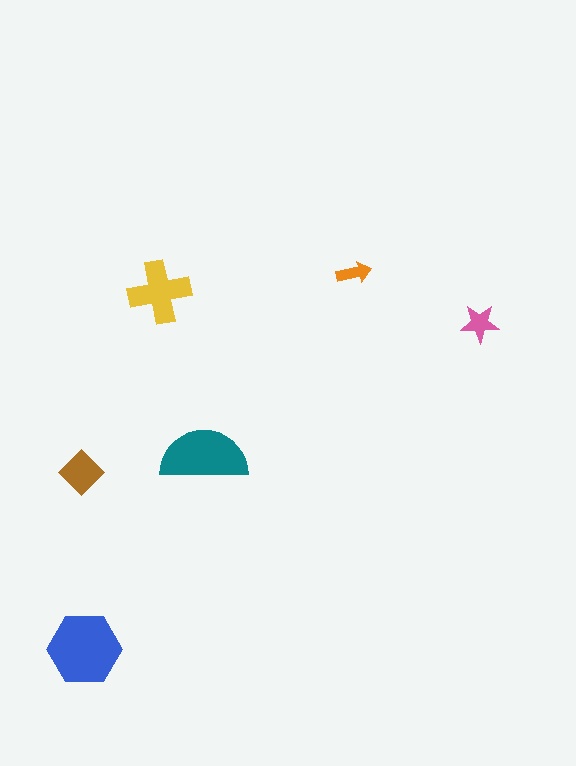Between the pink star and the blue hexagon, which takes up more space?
The blue hexagon.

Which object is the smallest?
The orange arrow.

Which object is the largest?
The blue hexagon.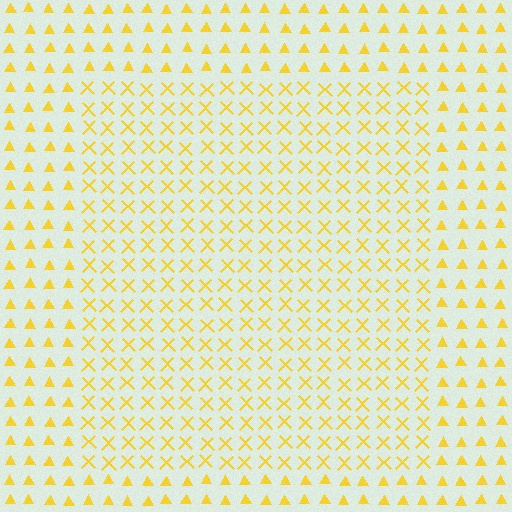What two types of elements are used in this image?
The image uses X marks inside the rectangle region and triangles outside it.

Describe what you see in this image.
The image is filled with small yellow elements arranged in a uniform grid. A rectangle-shaped region contains X marks, while the surrounding area contains triangles. The boundary is defined purely by the change in element shape.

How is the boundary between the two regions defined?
The boundary is defined by a change in element shape: X marks inside vs. triangles outside. All elements share the same color and spacing.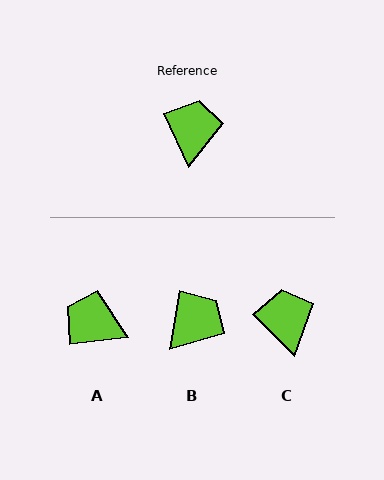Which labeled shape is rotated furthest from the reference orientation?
A, about 73 degrees away.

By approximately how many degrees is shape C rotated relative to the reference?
Approximately 20 degrees counter-clockwise.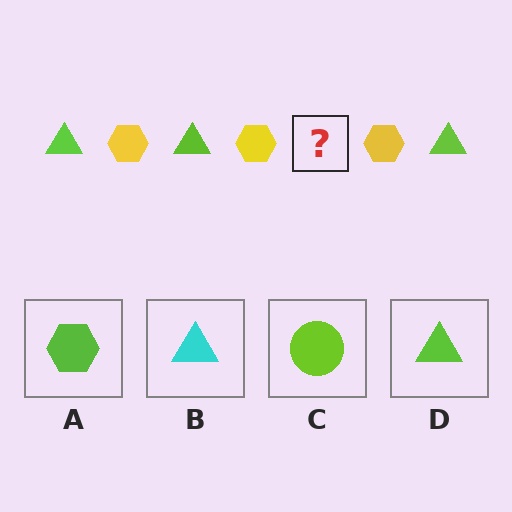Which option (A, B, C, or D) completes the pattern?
D.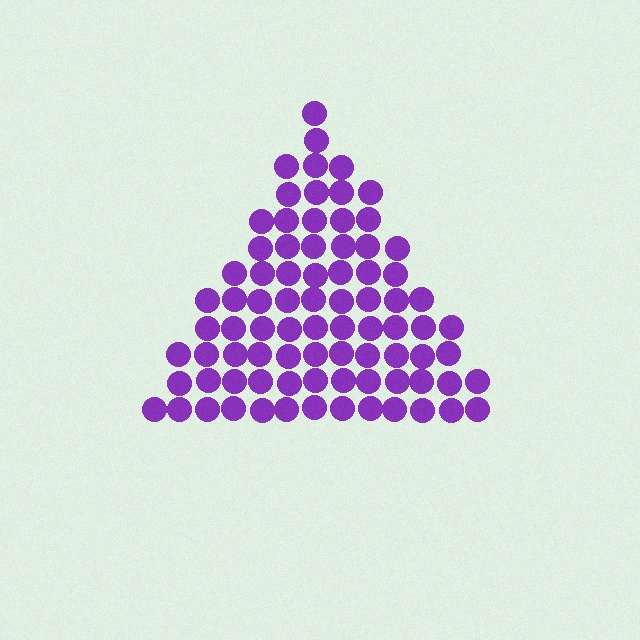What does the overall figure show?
The overall figure shows a triangle.